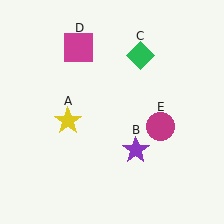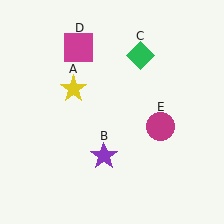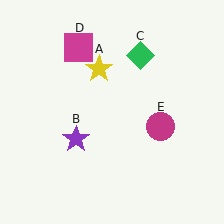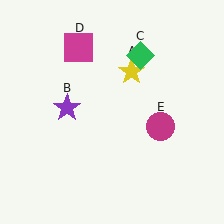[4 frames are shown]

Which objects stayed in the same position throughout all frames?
Green diamond (object C) and magenta square (object D) and magenta circle (object E) remained stationary.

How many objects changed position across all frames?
2 objects changed position: yellow star (object A), purple star (object B).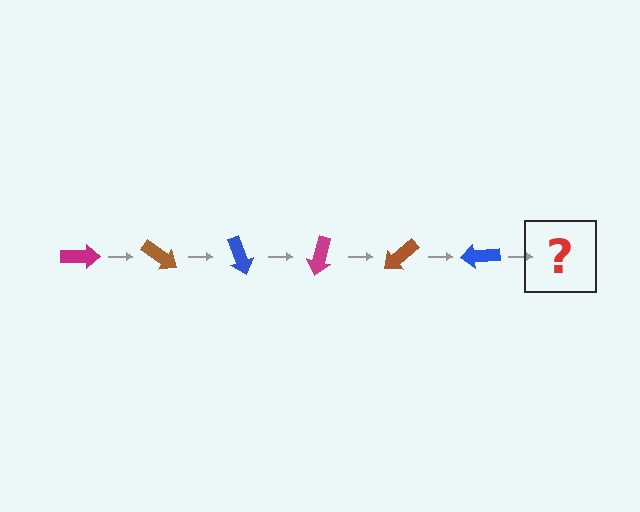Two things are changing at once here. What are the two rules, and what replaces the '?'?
The two rules are that it rotates 35 degrees each step and the color cycles through magenta, brown, and blue. The '?' should be a magenta arrow, rotated 210 degrees from the start.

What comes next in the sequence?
The next element should be a magenta arrow, rotated 210 degrees from the start.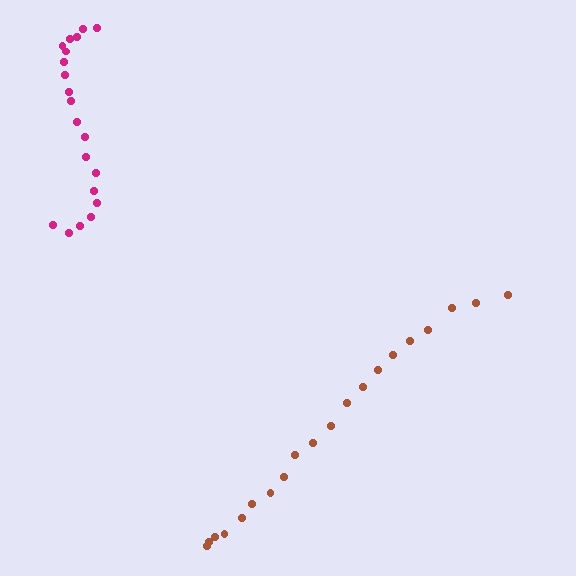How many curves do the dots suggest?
There are 2 distinct paths.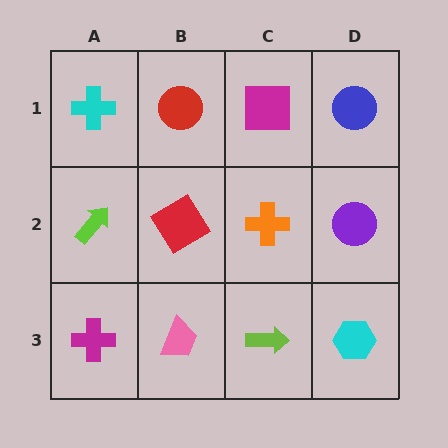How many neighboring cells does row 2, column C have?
4.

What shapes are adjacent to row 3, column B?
A red diamond (row 2, column B), a magenta cross (row 3, column A), a lime arrow (row 3, column C).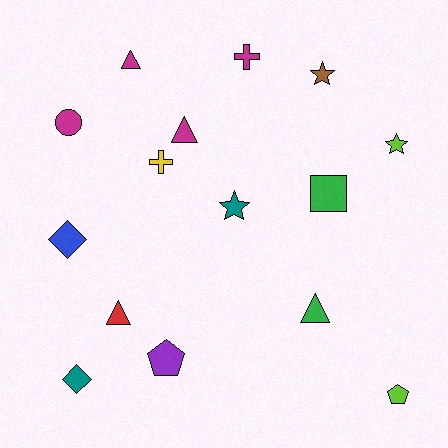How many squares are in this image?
There is 1 square.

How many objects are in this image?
There are 15 objects.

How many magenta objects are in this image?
There are 4 magenta objects.